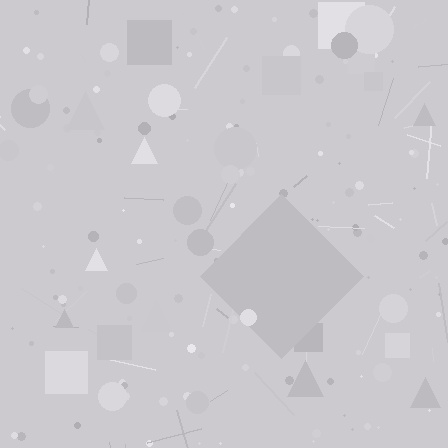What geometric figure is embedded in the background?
A diamond is embedded in the background.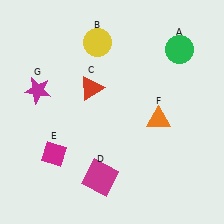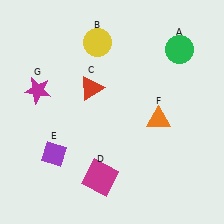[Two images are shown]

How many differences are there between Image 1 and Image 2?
There is 1 difference between the two images.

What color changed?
The diamond (E) changed from magenta in Image 1 to purple in Image 2.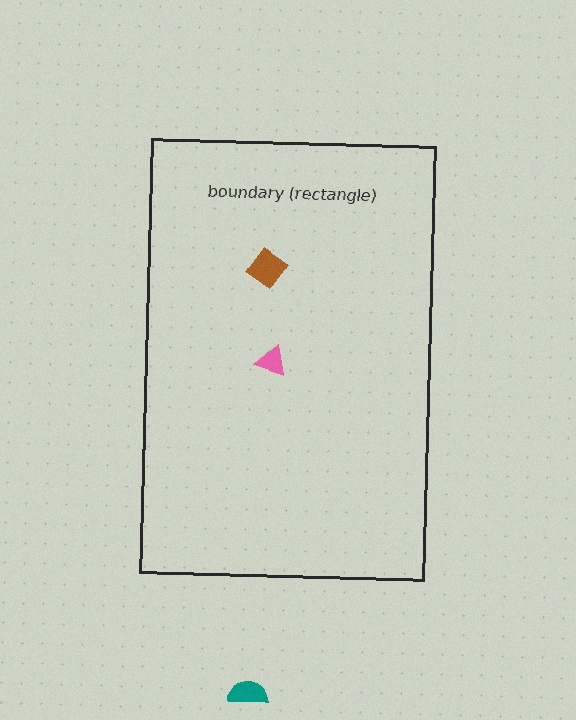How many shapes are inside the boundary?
2 inside, 1 outside.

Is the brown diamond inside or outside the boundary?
Inside.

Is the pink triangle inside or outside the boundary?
Inside.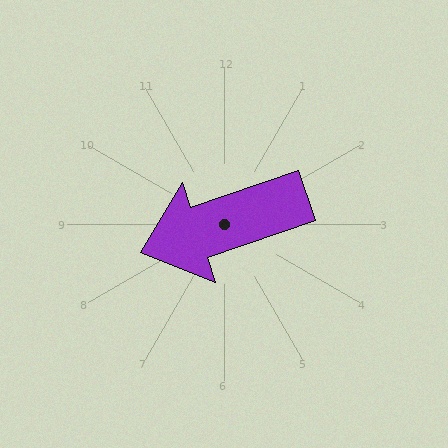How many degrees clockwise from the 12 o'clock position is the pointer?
Approximately 251 degrees.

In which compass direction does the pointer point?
West.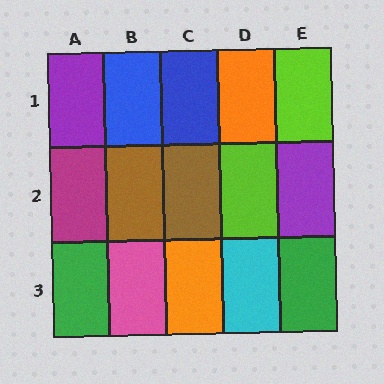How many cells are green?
2 cells are green.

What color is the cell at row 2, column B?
Brown.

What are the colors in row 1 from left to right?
Purple, blue, blue, orange, lime.